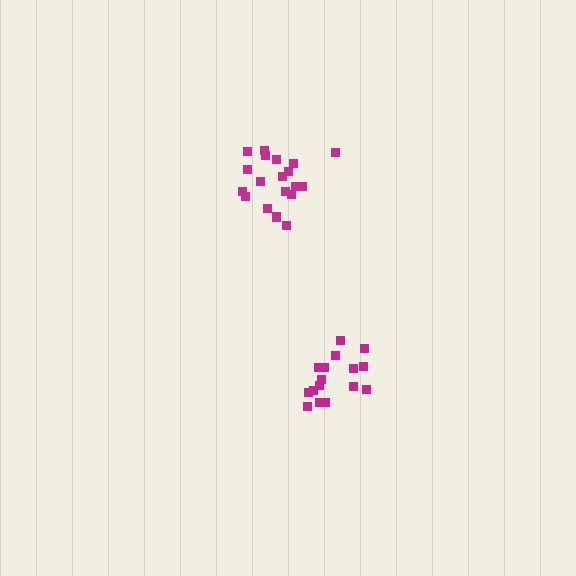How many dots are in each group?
Group 1: 16 dots, Group 2: 19 dots (35 total).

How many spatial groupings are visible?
There are 2 spatial groupings.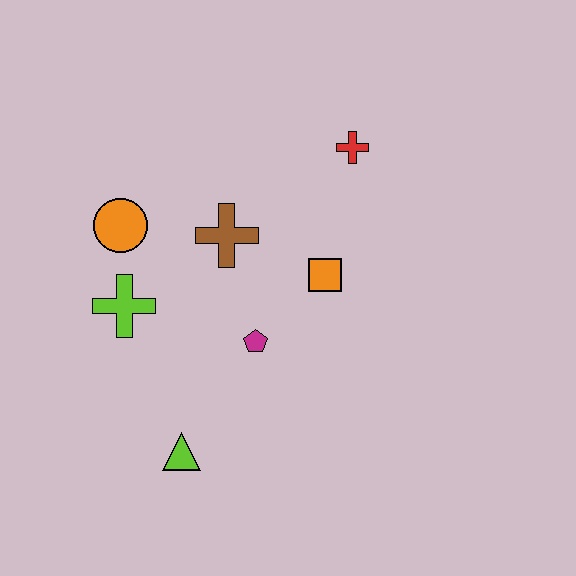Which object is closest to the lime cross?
The orange circle is closest to the lime cross.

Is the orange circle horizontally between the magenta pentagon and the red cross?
No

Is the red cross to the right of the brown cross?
Yes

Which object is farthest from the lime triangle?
The red cross is farthest from the lime triangle.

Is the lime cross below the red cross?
Yes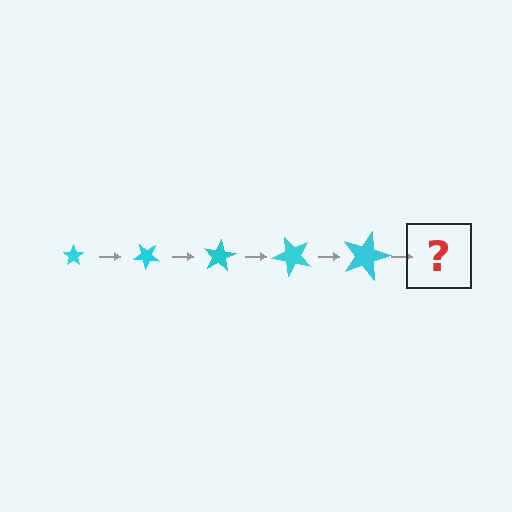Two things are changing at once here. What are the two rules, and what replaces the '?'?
The two rules are that the star grows larger each step and it rotates 40 degrees each step. The '?' should be a star, larger than the previous one and rotated 200 degrees from the start.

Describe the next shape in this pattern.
It should be a star, larger than the previous one and rotated 200 degrees from the start.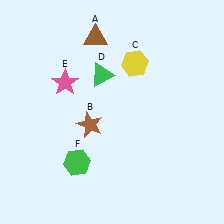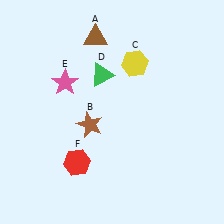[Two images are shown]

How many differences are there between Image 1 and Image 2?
There is 1 difference between the two images.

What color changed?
The hexagon (F) changed from green in Image 1 to red in Image 2.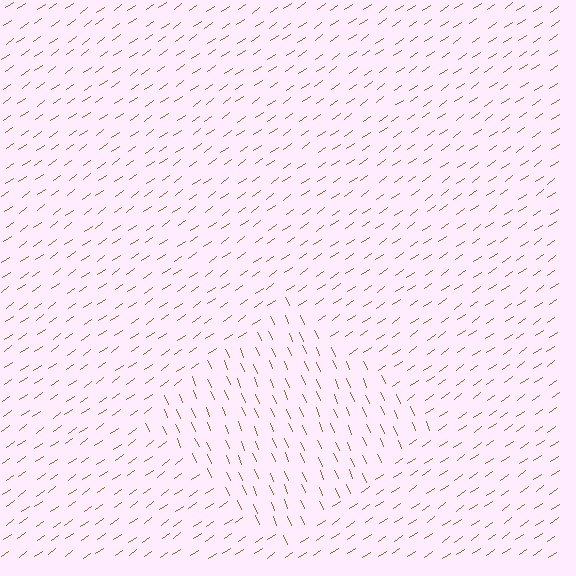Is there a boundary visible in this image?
Yes, there is a texture boundary formed by a change in line orientation.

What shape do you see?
I see a diamond.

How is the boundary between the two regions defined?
The boundary is defined purely by a change in line orientation (approximately 79 degrees difference). All lines are the same color and thickness.